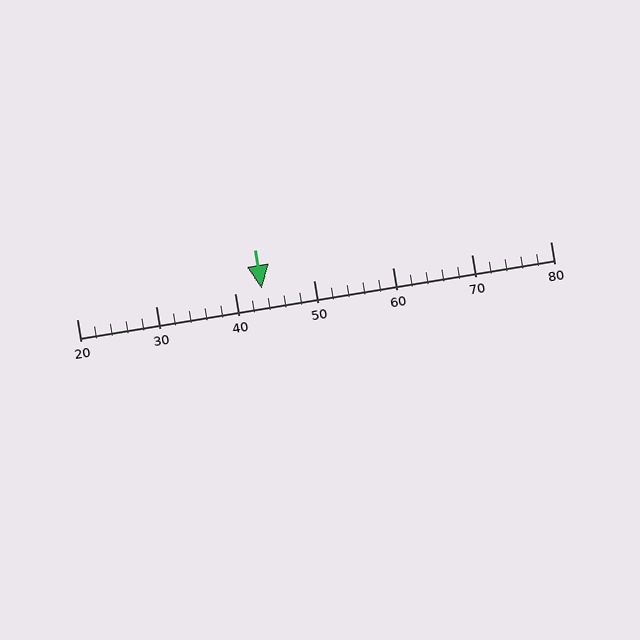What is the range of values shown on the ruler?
The ruler shows values from 20 to 80.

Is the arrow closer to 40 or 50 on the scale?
The arrow is closer to 40.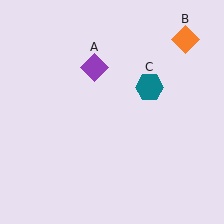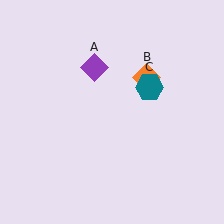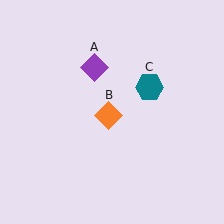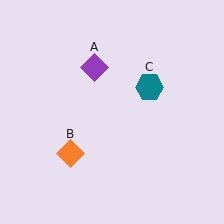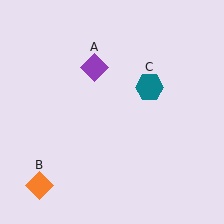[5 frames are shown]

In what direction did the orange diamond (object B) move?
The orange diamond (object B) moved down and to the left.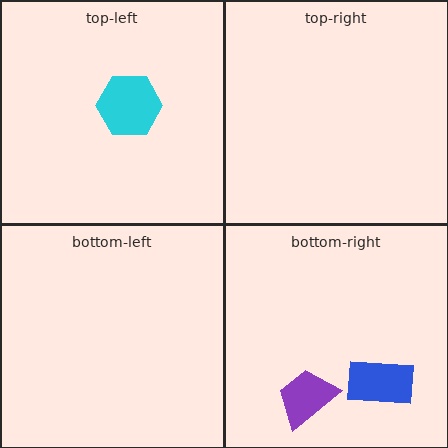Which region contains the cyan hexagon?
The top-left region.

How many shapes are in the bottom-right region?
2.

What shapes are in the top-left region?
The cyan hexagon.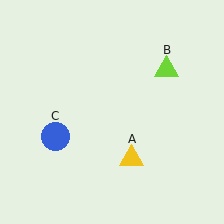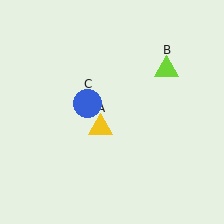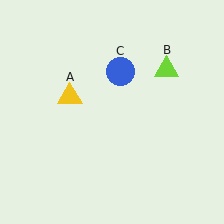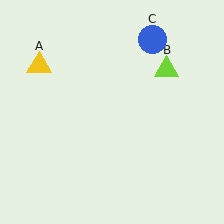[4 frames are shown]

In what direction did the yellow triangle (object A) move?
The yellow triangle (object A) moved up and to the left.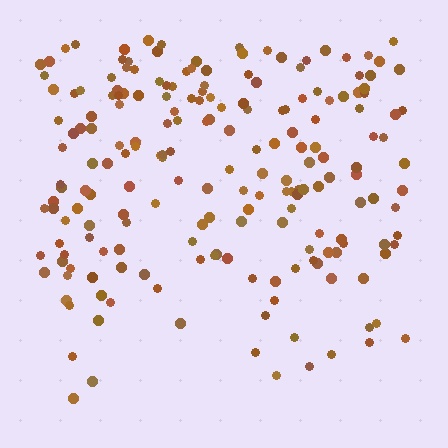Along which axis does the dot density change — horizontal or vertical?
Vertical.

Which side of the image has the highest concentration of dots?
The top.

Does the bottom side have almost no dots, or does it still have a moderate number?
Still a moderate number, just noticeably fewer than the top.